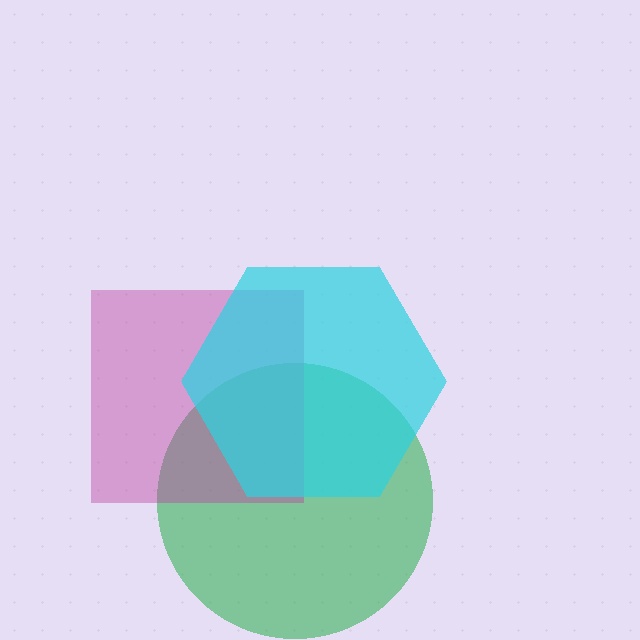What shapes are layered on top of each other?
The layered shapes are: a green circle, a magenta square, a cyan hexagon.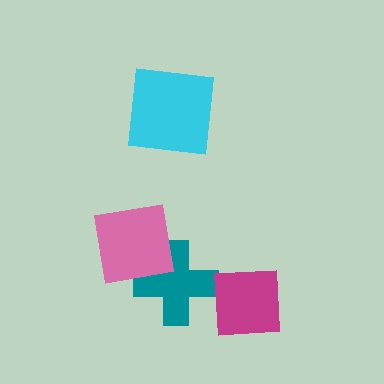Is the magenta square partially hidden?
No, no other shape covers it.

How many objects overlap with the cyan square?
0 objects overlap with the cyan square.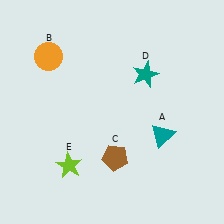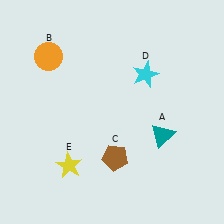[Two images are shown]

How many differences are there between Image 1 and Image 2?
There are 2 differences between the two images.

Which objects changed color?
D changed from teal to cyan. E changed from lime to yellow.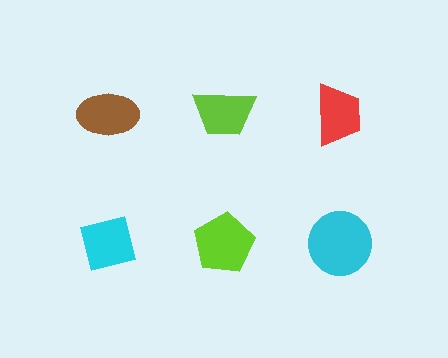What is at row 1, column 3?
A red trapezoid.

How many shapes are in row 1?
3 shapes.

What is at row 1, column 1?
A brown ellipse.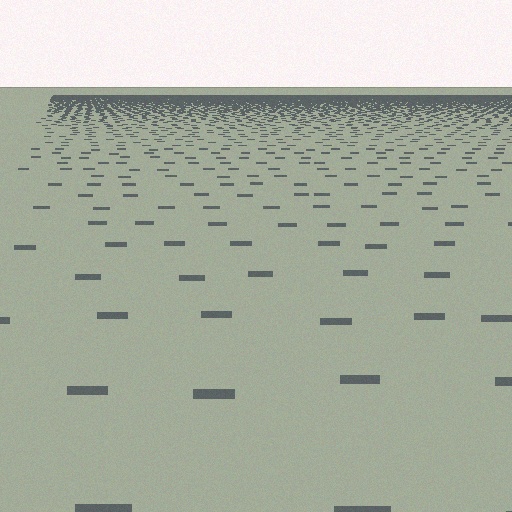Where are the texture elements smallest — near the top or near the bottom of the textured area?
Near the top.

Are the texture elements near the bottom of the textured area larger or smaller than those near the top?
Larger. Near the bottom, elements are closer to the viewer and appear at a bigger on-screen size.